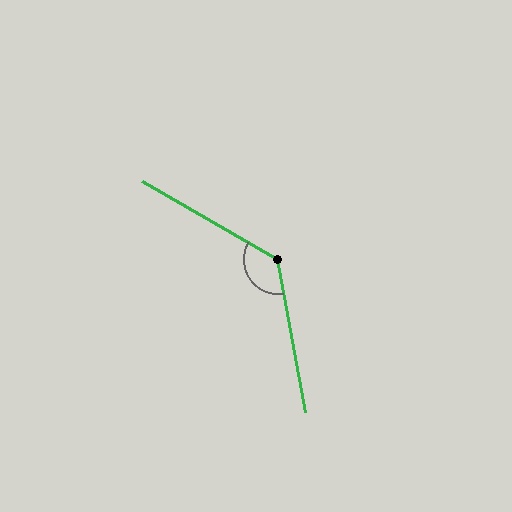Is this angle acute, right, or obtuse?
It is obtuse.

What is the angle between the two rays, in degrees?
Approximately 130 degrees.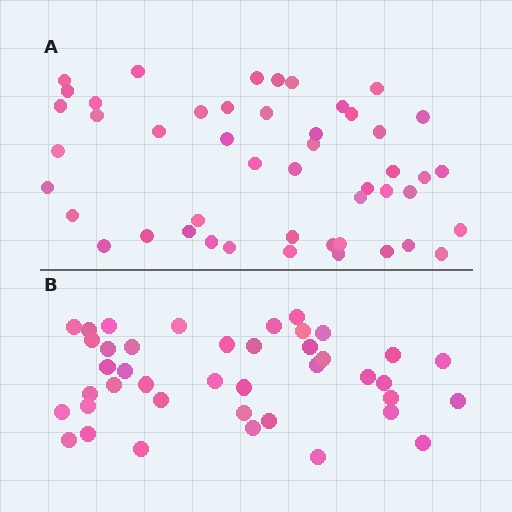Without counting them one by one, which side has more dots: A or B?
Region A (the top region) has more dots.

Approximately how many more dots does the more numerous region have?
Region A has roughly 8 or so more dots than region B.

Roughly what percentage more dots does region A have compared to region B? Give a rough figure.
About 15% more.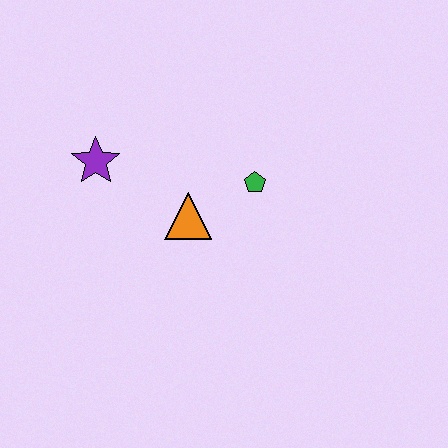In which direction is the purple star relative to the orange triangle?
The purple star is to the left of the orange triangle.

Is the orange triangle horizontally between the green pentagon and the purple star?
Yes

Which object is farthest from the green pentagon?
The purple star is farthest from the green pentagon.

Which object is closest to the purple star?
The orange triangle is closest to the purple star.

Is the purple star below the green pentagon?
No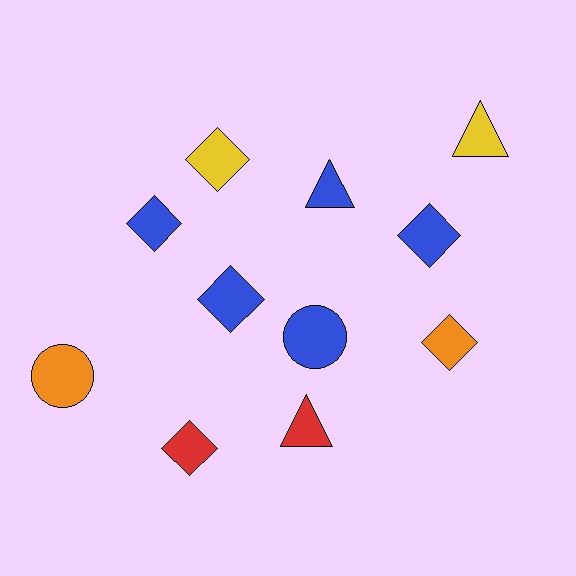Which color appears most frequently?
Blue, with 5 objects.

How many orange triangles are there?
There are no orange triangles.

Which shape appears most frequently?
Diamond, with 6 objects.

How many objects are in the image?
There are 11 objects.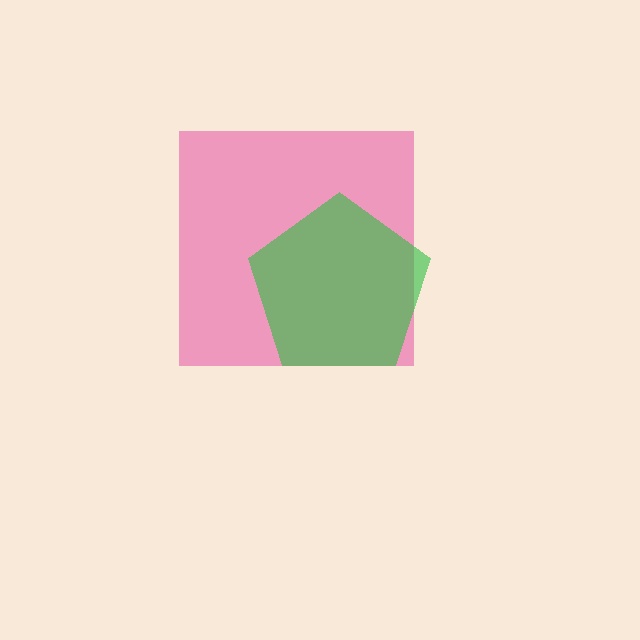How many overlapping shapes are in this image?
There are 2 overlapping shapes in the image.